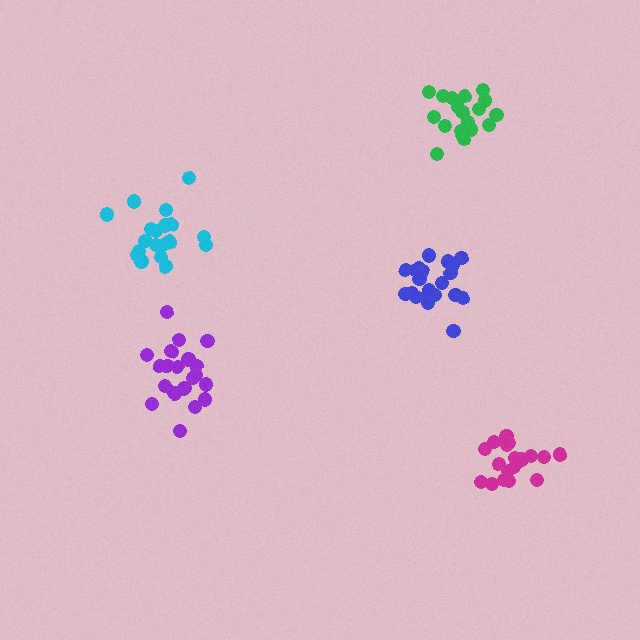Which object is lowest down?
The magenta cluster is bottommost.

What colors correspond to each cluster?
The clusters are colored: green, purple, cyan, magenta, blue.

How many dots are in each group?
Group 1: 19 dots, Group 2: 21 dots, Group 3: 19 dots, Group 4: 18 dots, Group 5: 21 dots (98 total).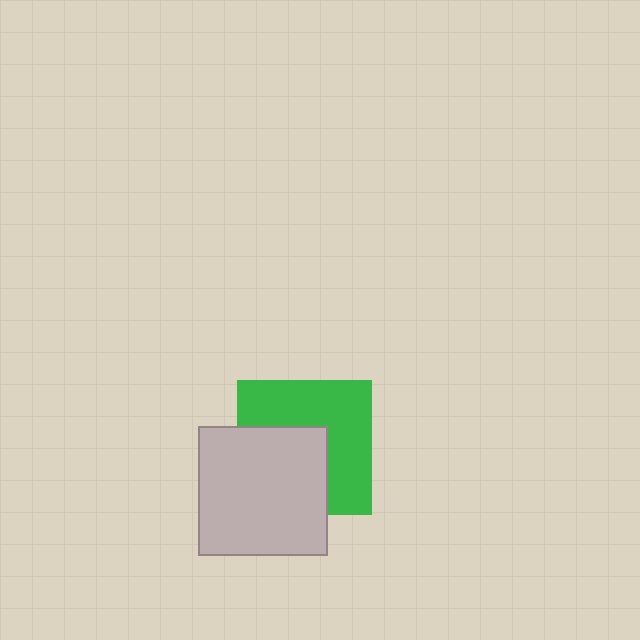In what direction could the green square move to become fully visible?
The green square could move toward the upper-right. That would shift it out from behind the light gray square entirely.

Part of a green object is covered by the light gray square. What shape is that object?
It is a square.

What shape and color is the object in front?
The object in front is a light gray square.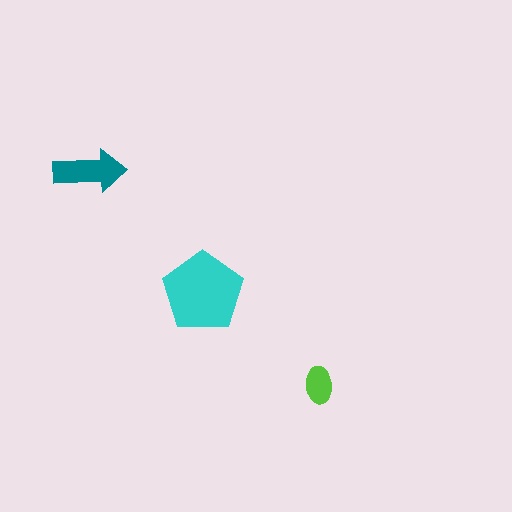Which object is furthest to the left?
The teal arrow is leftmost.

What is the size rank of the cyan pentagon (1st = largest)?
1st.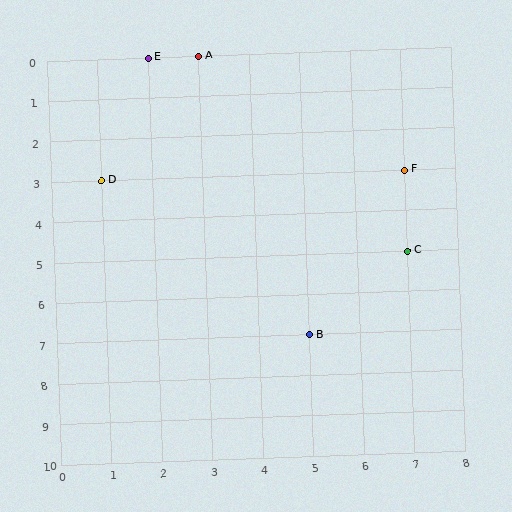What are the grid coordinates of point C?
Point C is at grid coordinates (7, 5).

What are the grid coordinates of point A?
Point A is at grid coordinates (3, 0).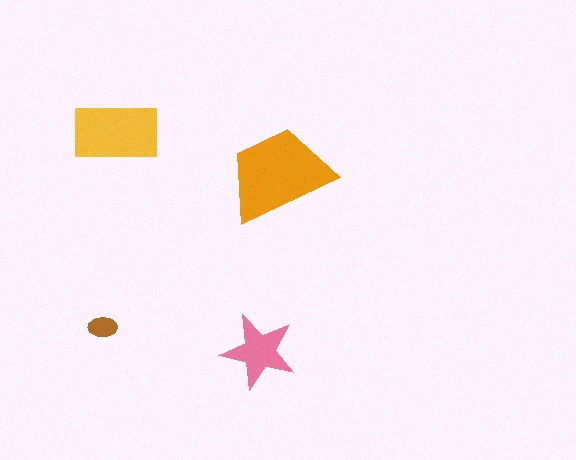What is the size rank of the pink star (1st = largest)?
3rd.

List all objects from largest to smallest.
The orange trapezoid, the yellow rectangle, the pink star, the brown ellipse.